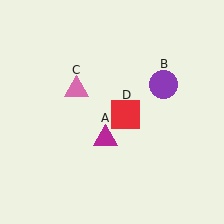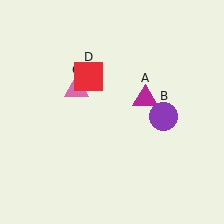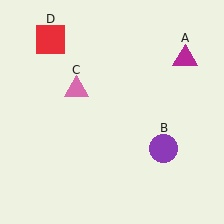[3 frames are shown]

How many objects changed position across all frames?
3 objects changed position: magenta triangle (object A), purple circle (object B), red square (object D).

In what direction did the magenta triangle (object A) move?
The magenta triangle (object A) moved up and to the right.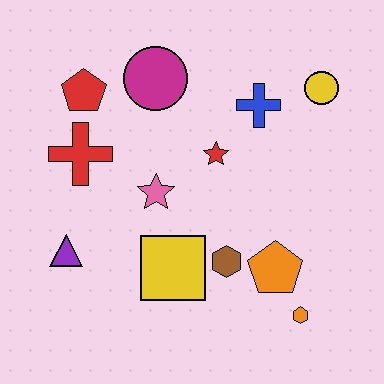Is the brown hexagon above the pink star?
No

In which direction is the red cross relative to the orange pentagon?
The red cross is to the left of the orange pentagon.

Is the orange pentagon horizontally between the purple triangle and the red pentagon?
No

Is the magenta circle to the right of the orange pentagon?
No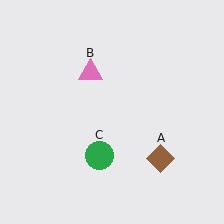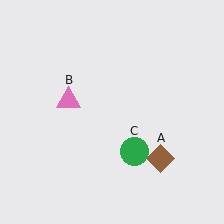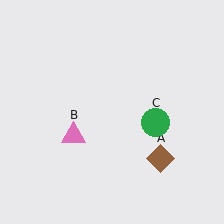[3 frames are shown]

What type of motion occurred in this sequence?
The pink triangle (object B), green circle (object C) rotated counterclockwise around the center of the scene.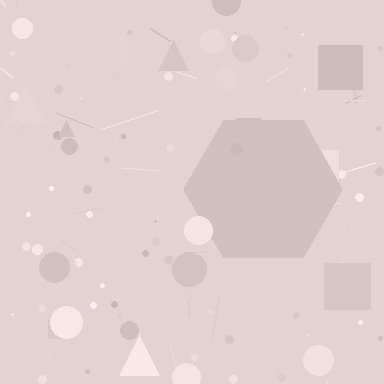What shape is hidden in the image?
A hexagon is hidden in the image.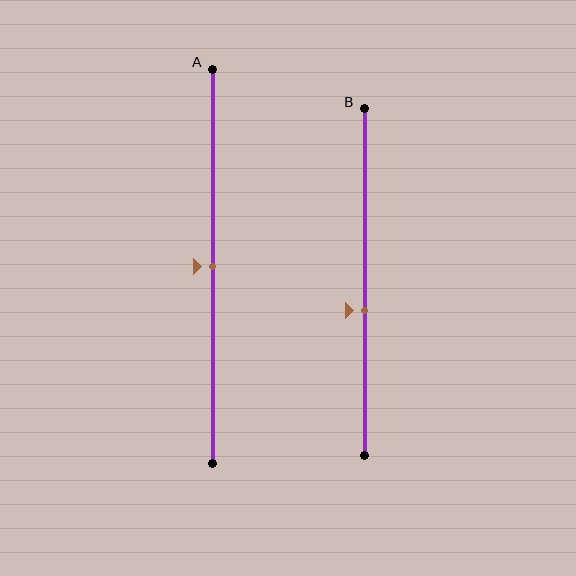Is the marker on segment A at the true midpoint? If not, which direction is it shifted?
Yes, the marker on segment A is at the true midpoint.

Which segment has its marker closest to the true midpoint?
Segment A has its marker closest to the true midpoint.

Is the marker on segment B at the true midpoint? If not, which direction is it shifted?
No, the marker on segment B is shifted downward by about 8% of the segment length.